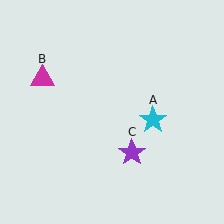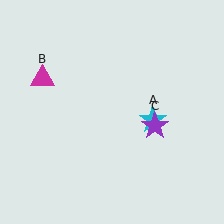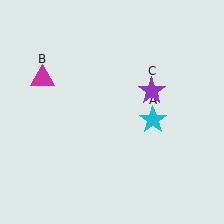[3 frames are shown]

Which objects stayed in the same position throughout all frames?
Cyan star (object A) and magenta triangle (object B) remained stationary.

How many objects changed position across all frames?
1 object changed position: purple star (object C).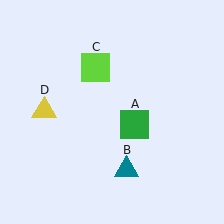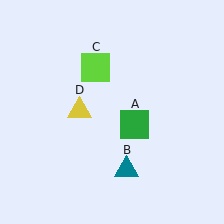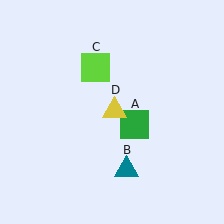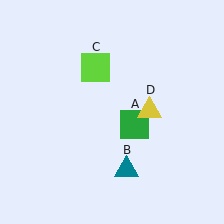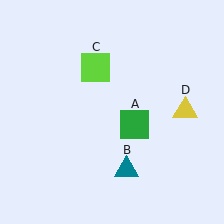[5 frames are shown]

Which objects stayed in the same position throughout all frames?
Green square (object A) and teal triangle (object B) and lime square (object C) remained stationary.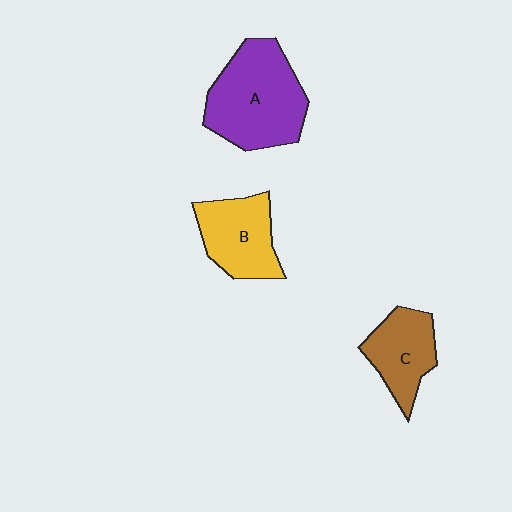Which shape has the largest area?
Shape A (purple).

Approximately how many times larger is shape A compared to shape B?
Approximately 1.5 times.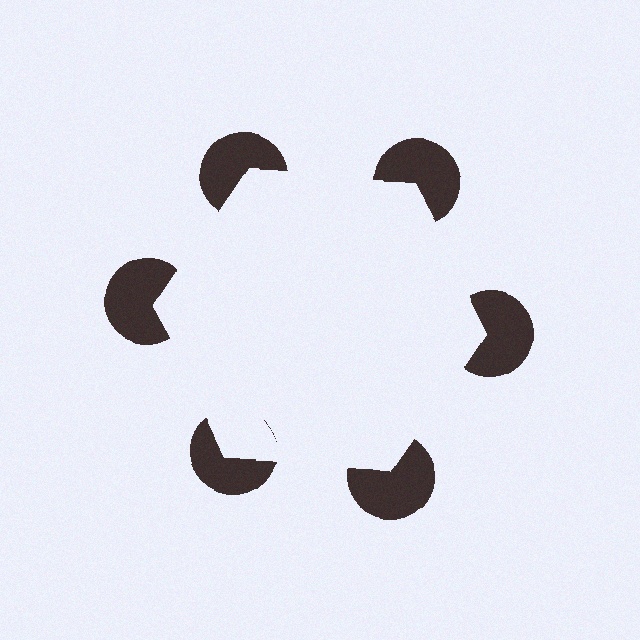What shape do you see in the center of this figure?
An illusory hexagon — its edges are inferred from the aligned wedge cuts in the pac-man discs, not physically drawn.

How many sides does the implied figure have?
6 sides.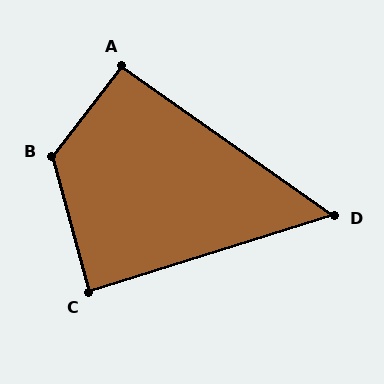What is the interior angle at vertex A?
Approximately 92 degrees (approximately right).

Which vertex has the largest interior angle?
B, at approximately 127 degrees.